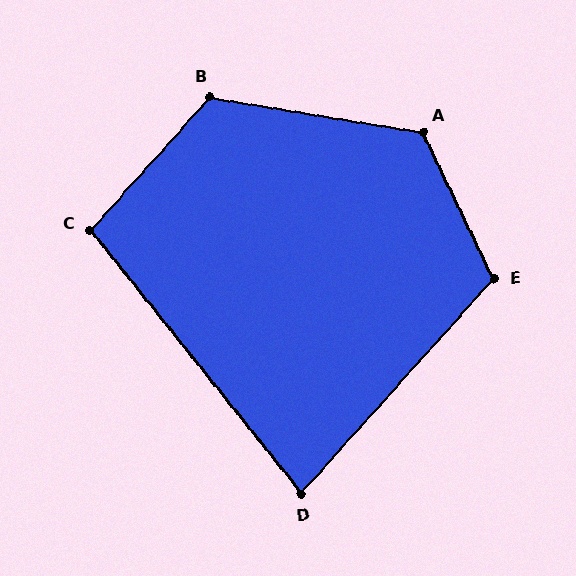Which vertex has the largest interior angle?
A, at approximately 125 degrees.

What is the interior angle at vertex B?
Approximately 123 degrees (obtuse).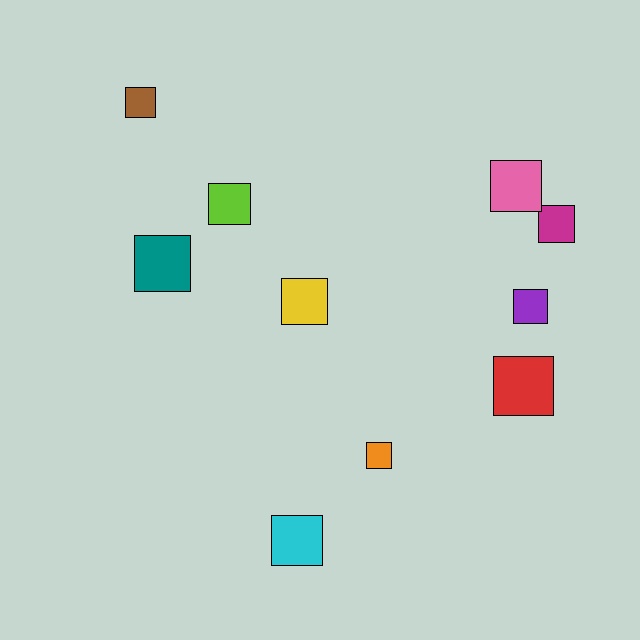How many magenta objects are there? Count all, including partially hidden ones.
There is 1 magenta object.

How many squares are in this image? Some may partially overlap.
There are 10 squares.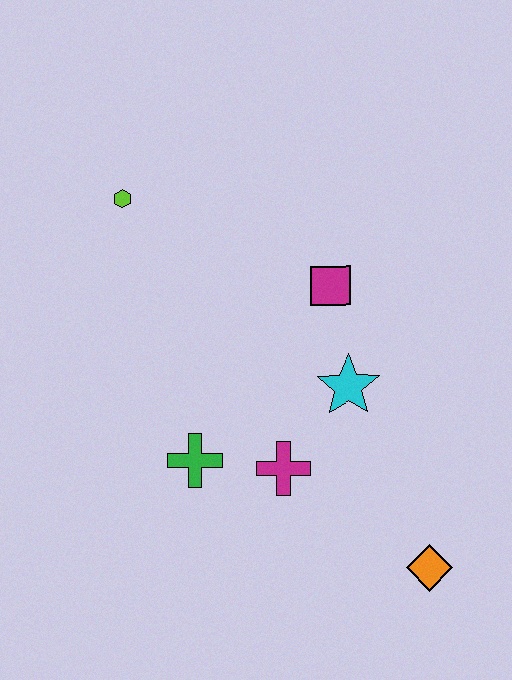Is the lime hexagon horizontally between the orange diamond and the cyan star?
No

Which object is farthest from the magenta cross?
The lime hexagon is farthest from the magenta cross.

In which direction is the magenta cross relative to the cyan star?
The magenta cross is below the cyan star.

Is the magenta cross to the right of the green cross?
Yes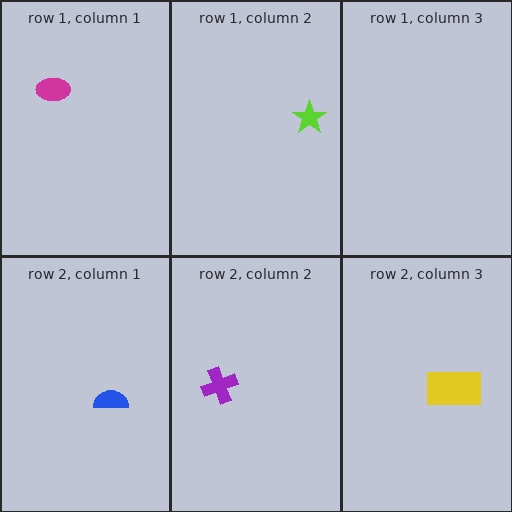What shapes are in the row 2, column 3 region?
The yellow rectangle.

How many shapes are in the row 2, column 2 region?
1.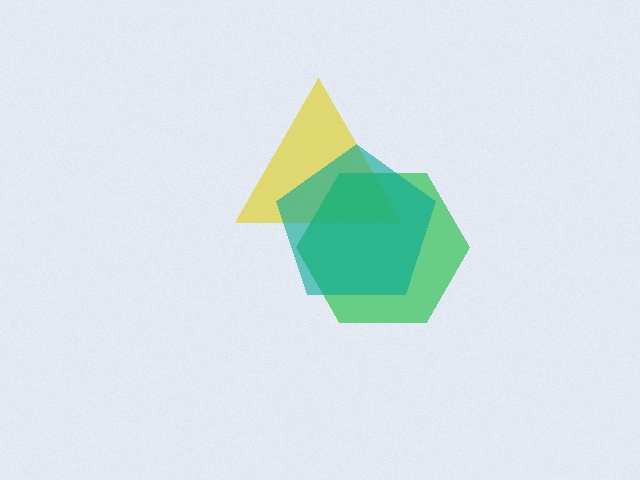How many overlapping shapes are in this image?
There are 3 overlapping shapes in the image.